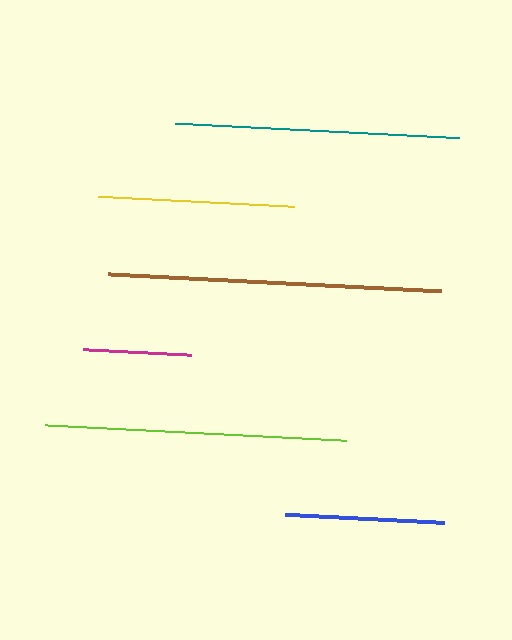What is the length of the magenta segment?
The magenta segment is approximately 108 pixels long.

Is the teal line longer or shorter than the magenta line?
The teal line is longer than the magenta line.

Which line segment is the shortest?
The magenta line is the shortest at approximately 108 pixels.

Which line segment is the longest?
The brown line is the longest at approximately 333 pixels.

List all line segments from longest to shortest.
From longest to shortest: brown, lime, teal, yellow, blue, magenta.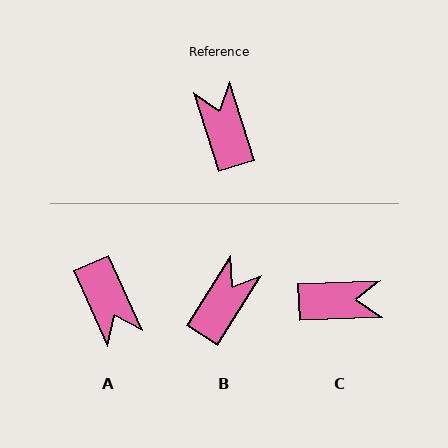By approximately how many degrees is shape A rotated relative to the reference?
Approximately 173 degrees clockwise.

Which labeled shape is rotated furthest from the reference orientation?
A, about 173 degrees away.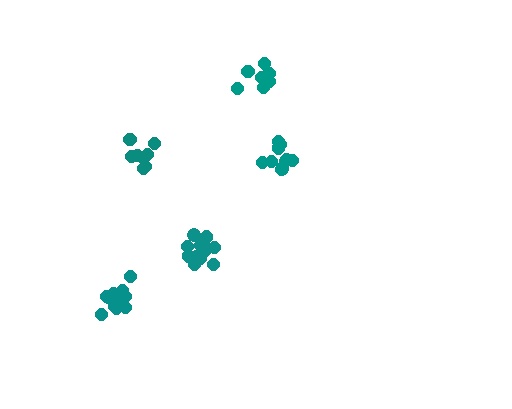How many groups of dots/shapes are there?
There are 5 groups.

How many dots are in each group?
Group 1: 8 dots, Group 2: 14 dots, Group 3: 13 dots, Group 4: 8 dots, Group 5: 10 dots (53 total).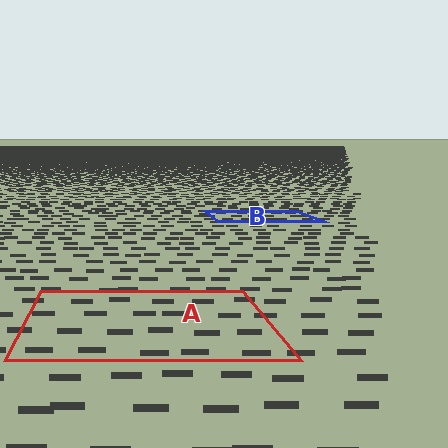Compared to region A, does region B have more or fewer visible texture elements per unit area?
Region B has more texture elements per unit area — they are packed more densely because it is farther away.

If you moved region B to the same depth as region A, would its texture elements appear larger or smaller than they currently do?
They would appear larger. At a closer depth, the same texture elements are projected at a bigger on-screen size.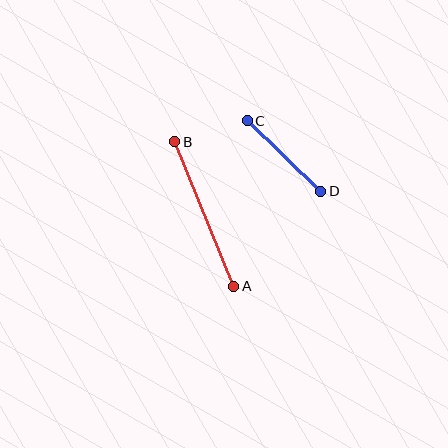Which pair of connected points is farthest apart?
Points A and B are farthest apart.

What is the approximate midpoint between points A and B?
The midpoint is at approximately (204, 214) pixels.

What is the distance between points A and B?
The distance is approximately 156 pixels.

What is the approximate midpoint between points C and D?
The midpoint is at approximately (284, 156) pixels.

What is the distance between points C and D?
The distance is approximately 102 pixels.